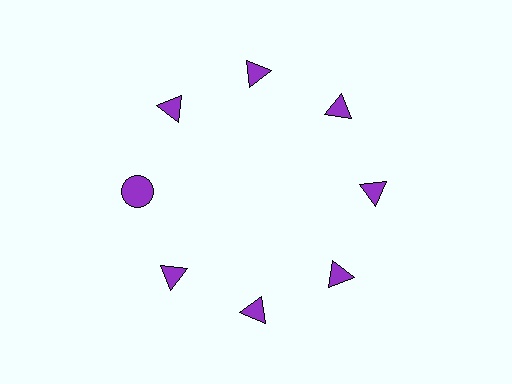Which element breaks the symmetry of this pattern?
The purple circle at roughly the 9 o'clock position breaks the symmetry. All other shapes are purple triangles.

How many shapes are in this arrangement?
There are 8 shapes arranged in a ring pattern.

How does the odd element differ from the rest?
It has a different shape: circle instead of triangle.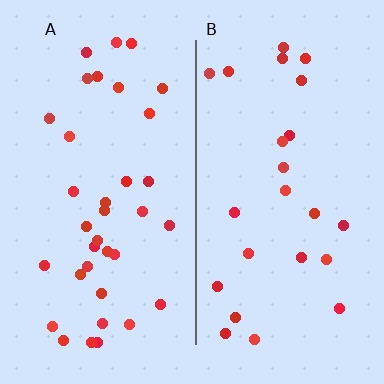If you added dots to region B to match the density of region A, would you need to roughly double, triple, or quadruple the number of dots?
Approximately double.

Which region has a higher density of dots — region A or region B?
A (the left).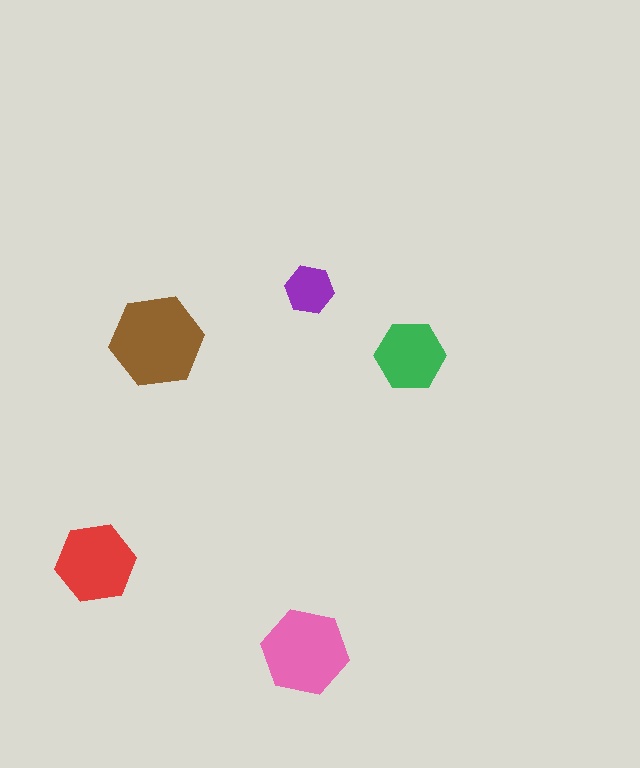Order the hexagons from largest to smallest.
the brown one, the pink one, the red one, the green one, the purple one.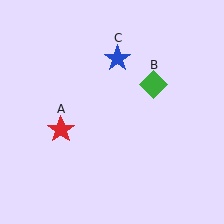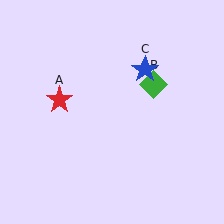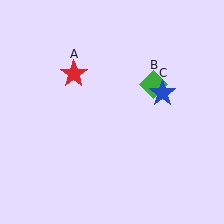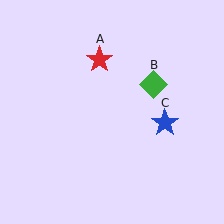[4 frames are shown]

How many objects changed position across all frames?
2 objects changed position: red star (object A), blue star (object C).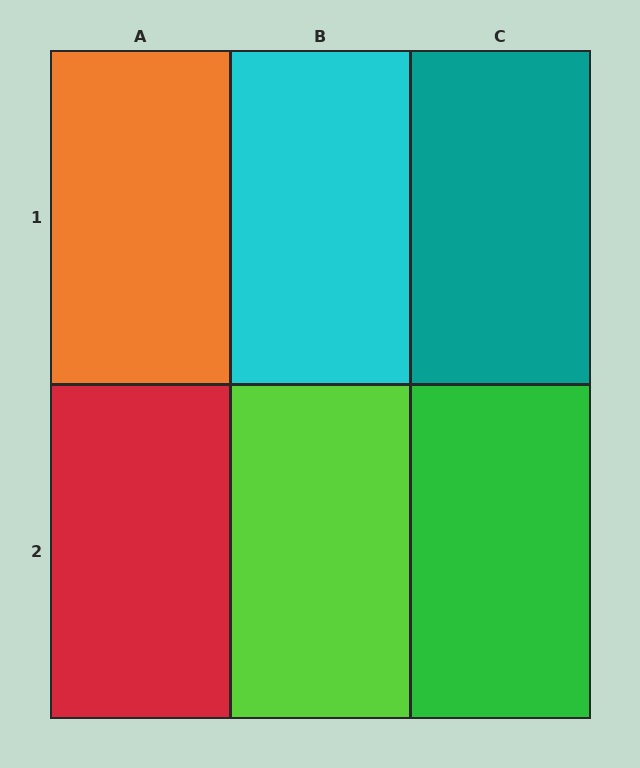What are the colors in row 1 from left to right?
Orange, cyan, teal.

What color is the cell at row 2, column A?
Red.